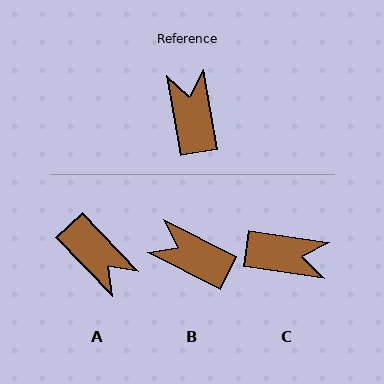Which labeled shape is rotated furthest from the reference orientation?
A, about 146 degrees away.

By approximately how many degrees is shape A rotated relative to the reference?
Approximately 146 degrees clockwise.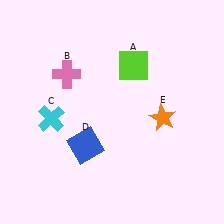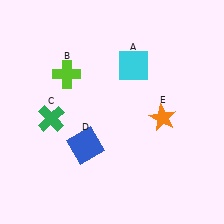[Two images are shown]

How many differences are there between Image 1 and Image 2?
There are 3 differences between the two images.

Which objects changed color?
A changed from lime to cyan. B changed from pink to lime. C changed from cyan to green.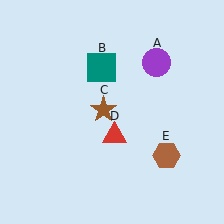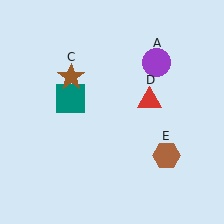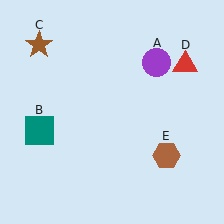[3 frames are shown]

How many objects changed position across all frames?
3 objects changed position: teal square (object B), brown star (object C), red triangle (object D).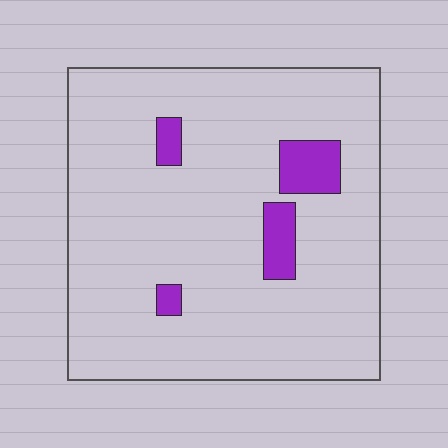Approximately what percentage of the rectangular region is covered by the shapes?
Approximately 10%.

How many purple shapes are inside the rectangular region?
4.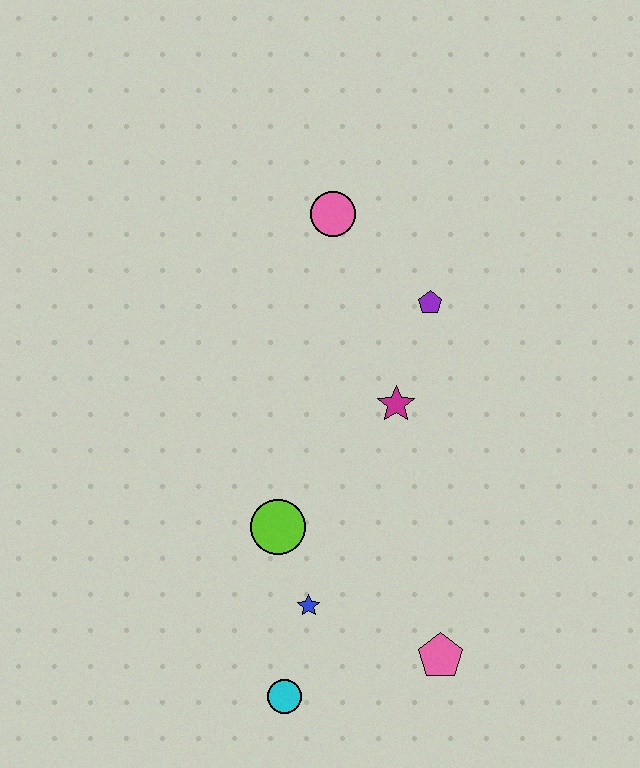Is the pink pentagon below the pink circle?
Yes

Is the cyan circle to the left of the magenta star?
Yes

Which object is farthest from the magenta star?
The cyan circle is farthest from the magenta star.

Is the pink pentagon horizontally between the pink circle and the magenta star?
No